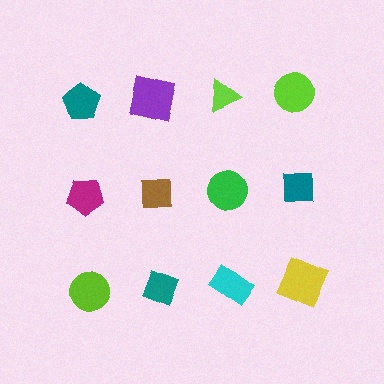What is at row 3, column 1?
A lime circle.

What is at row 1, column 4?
A lime circle.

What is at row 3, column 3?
A cyan rectangle.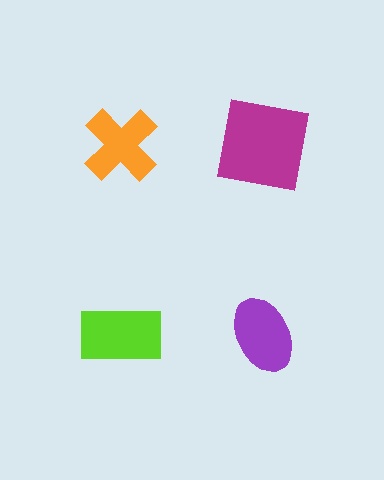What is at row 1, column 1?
An orange cross.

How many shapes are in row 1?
2 shapes.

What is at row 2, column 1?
A lime rectangle.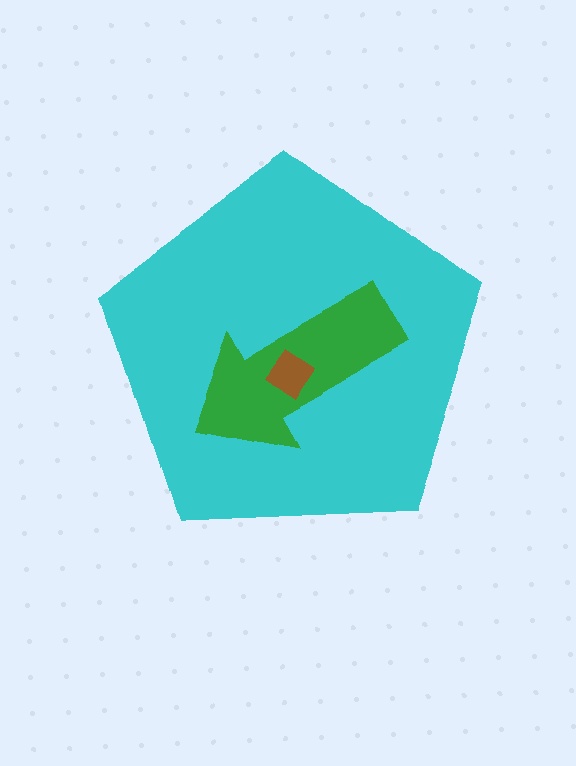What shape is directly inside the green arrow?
The brown diamond.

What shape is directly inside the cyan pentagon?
The green arrow.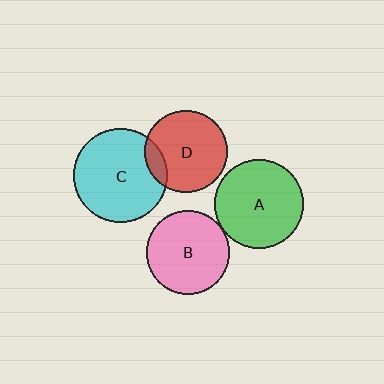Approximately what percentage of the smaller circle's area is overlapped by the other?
Approximately 5%.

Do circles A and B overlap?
Yes.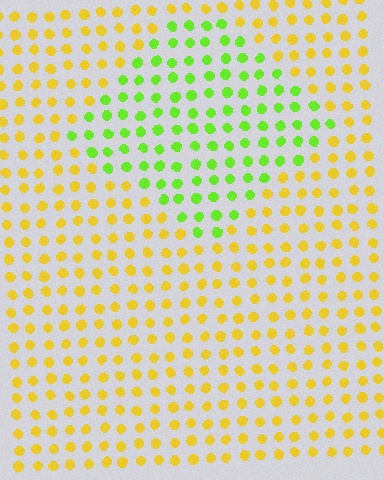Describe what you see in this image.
The image is filled with small yellow elements in a uniform arrangement. A diamond-shaped region is visible where the elements are tinted to a slightly different hue, forming a subtle color boundary.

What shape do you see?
I see a diamond.